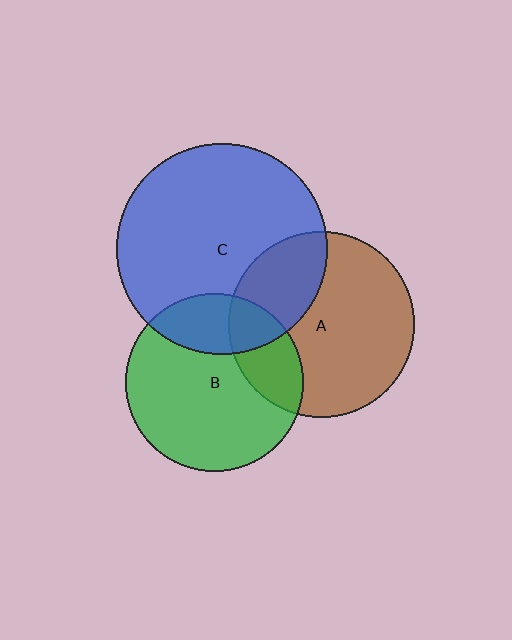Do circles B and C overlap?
Yes.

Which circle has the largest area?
Circle C (blue).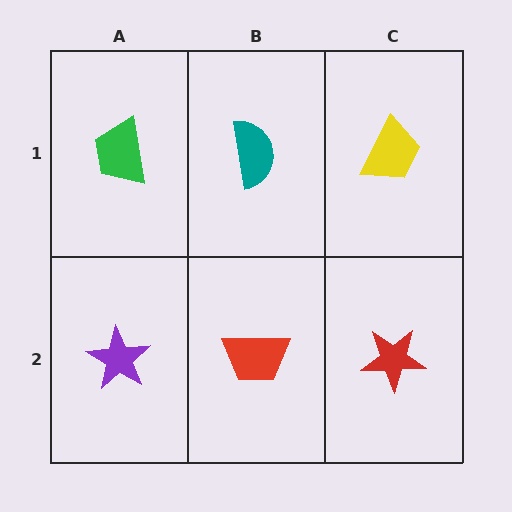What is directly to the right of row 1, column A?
A teal semicircle.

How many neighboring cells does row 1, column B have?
3.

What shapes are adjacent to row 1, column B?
A red trapezoid (row 2, column B), a green trapezoid (row 1, column A), a yellow trapezoid (row 1, column C).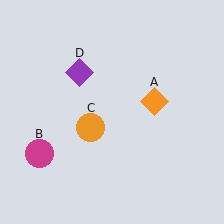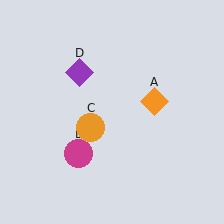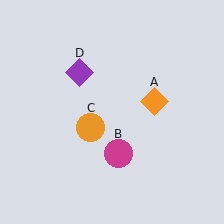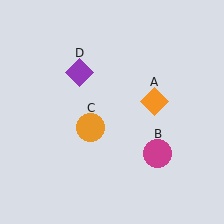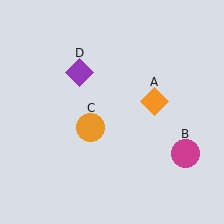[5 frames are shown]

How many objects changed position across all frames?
1 object changed position: magenta circle (object B).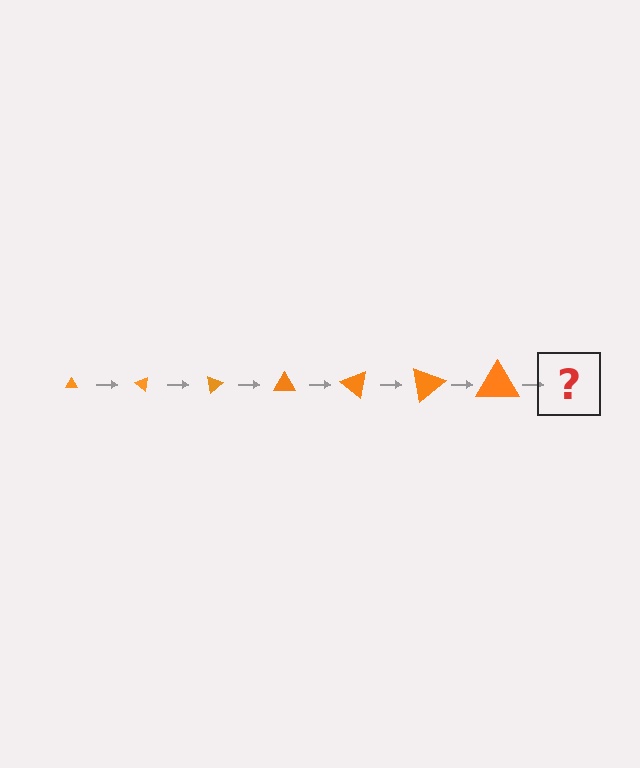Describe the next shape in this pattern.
It should be a triangle, larger than the previous one and rotated 280 degrees from the start.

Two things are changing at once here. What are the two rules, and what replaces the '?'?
The two rules are that the triangle grows larger each step and it rotates 40 degrees each step. The '?' should be a triangle, larger than the previous one and rotated 280 degrees from the start.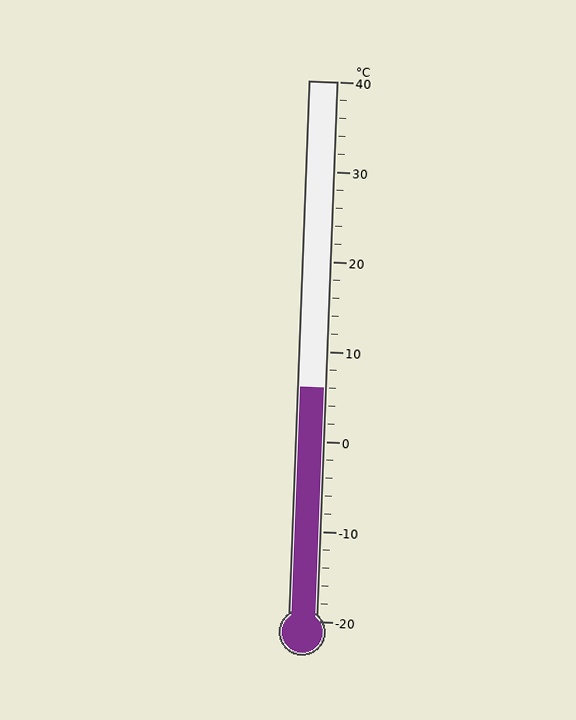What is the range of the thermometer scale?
The thermometer scale ranges from -20°C to 40°C.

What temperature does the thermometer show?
The thermometer shows approximately 6°C.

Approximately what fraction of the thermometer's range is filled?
The thermometer is filled to approximately 45% of its range.